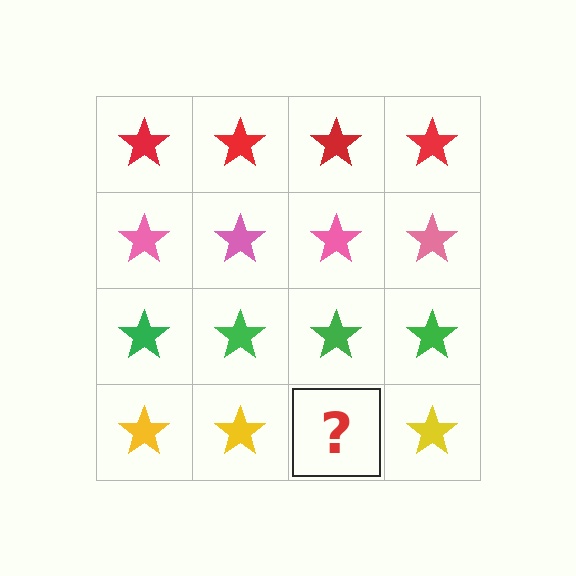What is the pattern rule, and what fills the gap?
The rule is that each row has a consistent color. The gap should be filled with a yellow star.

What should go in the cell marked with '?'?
The missing cell should contain a yellow star.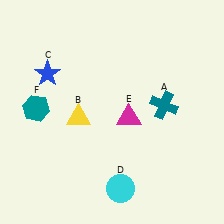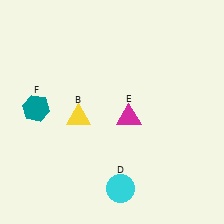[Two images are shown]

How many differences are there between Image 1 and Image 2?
There are 2 differences between the two images.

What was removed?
The teal cross (A), the blue star (C) were removed in Image 2.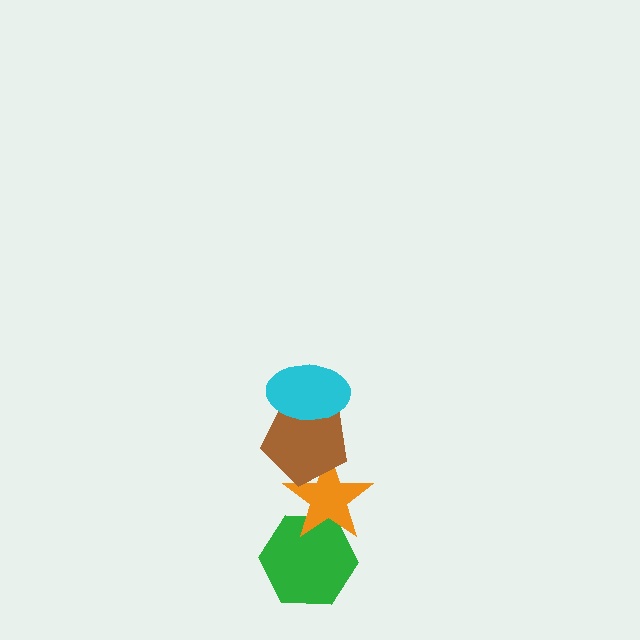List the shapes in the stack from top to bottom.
From top to bottom: the cyan ellipse, the brown pentagon, the orange star, the green hexagon.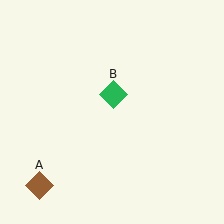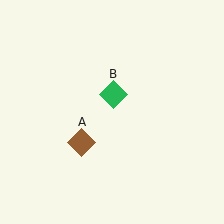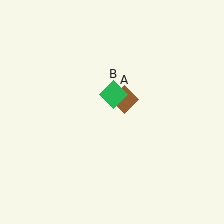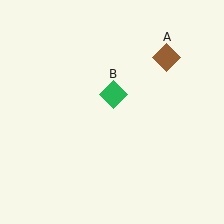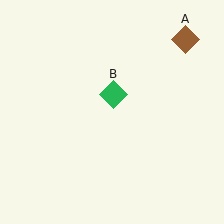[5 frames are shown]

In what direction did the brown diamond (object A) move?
The brown diamond (object A) moved up and to the right.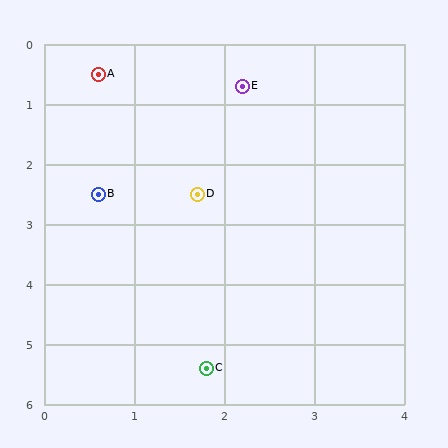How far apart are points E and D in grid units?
Points E and D are about 1.9 grid units apart.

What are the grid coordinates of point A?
Point A is at approximately (0.6, 0.5).